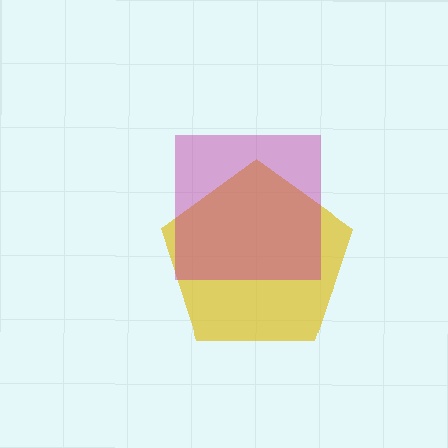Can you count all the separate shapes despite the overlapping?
Yes, there are 2 separate shapes.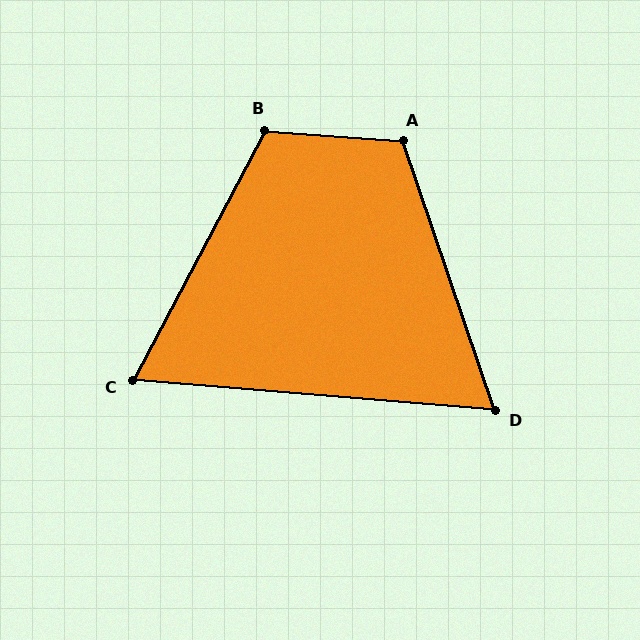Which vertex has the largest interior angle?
B, at approximately 114 degrees.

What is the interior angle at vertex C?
Approximately 67 degrees (acute).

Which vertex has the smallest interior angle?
D, at approximately 66 degrees.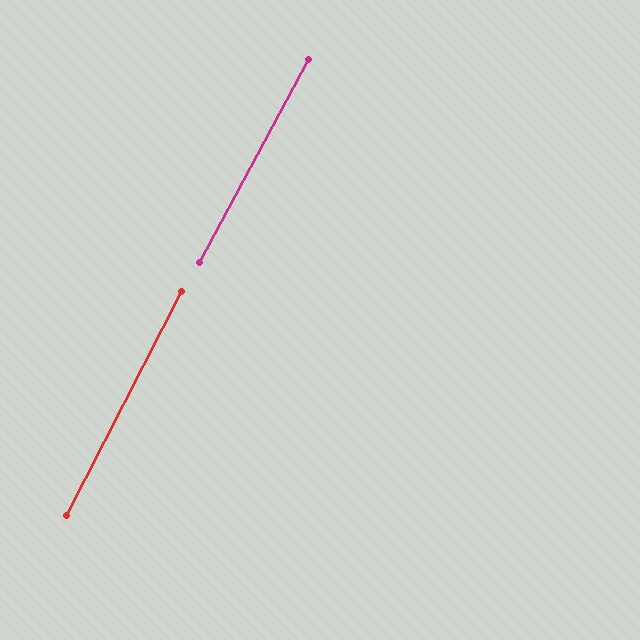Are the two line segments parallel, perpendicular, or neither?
Parallel — their directions differ by only 1.1°.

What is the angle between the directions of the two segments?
Approximately 1 degree.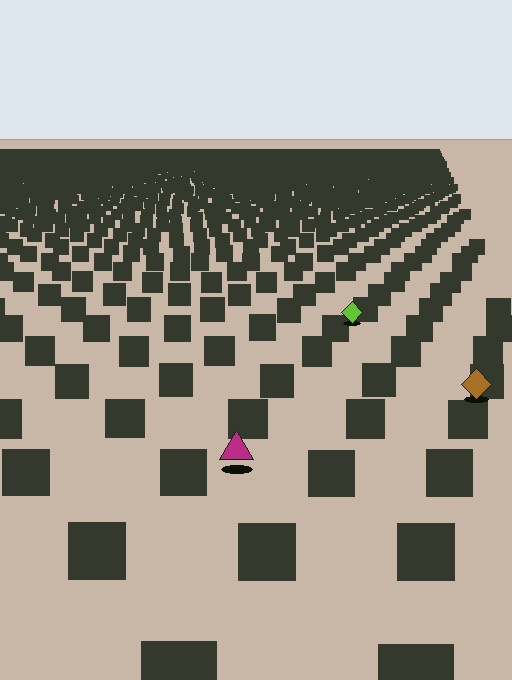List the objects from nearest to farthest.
From nearest to farthest: the magenta triangle, the brown diamond, the lime diamond.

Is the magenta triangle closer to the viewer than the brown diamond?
Yes. The magenta triangle is closer — you can tell from the texture gradient: the ground texture is coarser near it.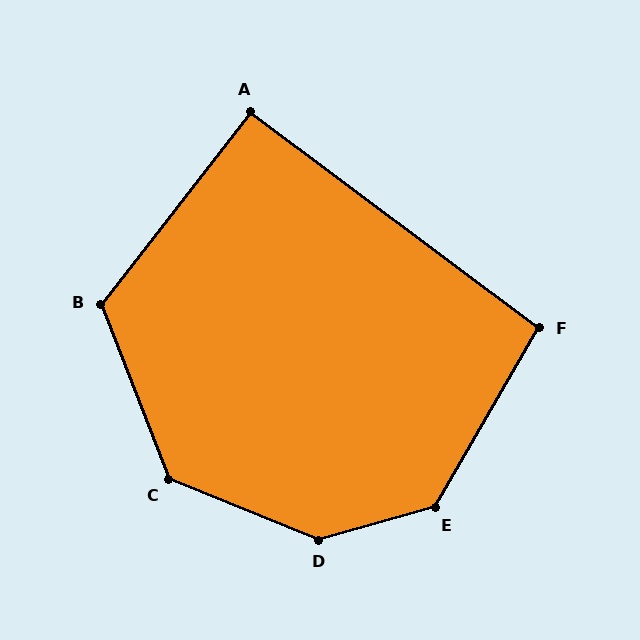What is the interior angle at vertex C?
Approximately 133 degrees (obtuse).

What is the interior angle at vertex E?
Approximately 136 degrees (obtuse).